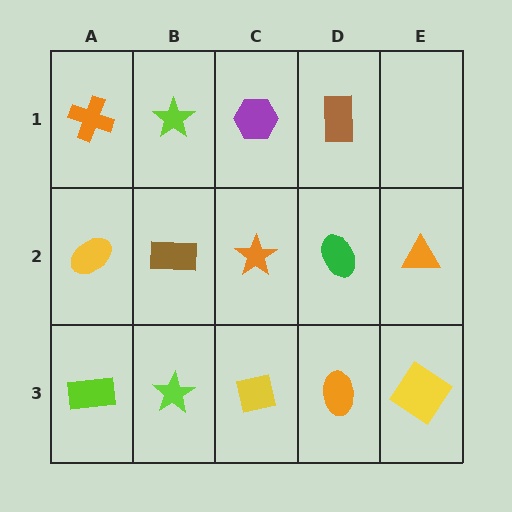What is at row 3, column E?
A yellow diamond.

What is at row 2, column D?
A green ellipse.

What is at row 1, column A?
An orange cross.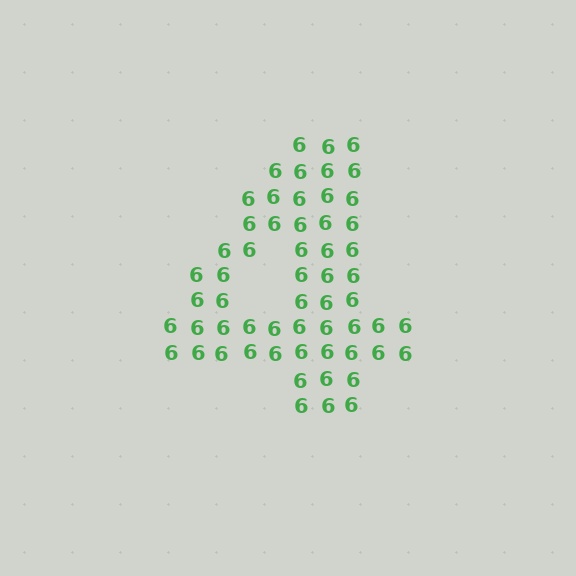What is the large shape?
The large shape is the digit 4.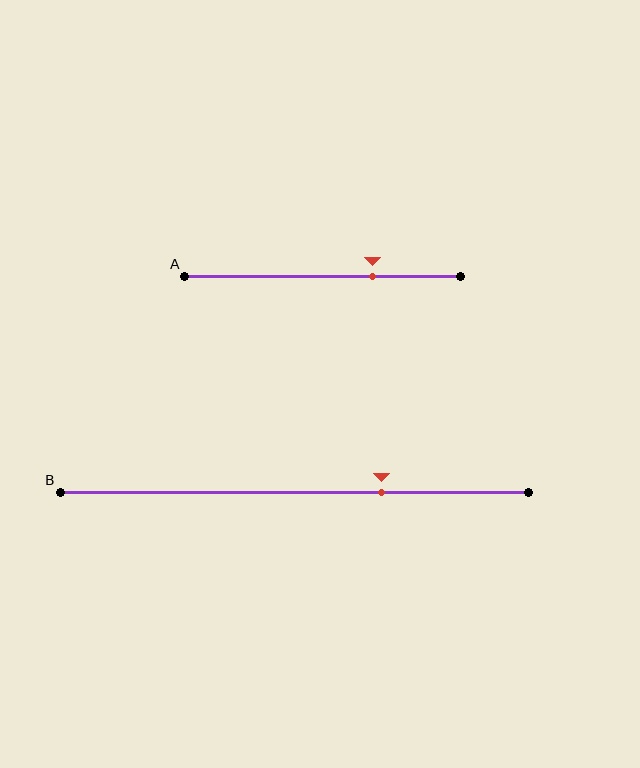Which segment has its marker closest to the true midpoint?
Segment A has its marker closest to the true midpoint.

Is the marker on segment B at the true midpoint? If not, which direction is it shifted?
No, the marker on segment B is shifted to the right by about 19% of the segment length.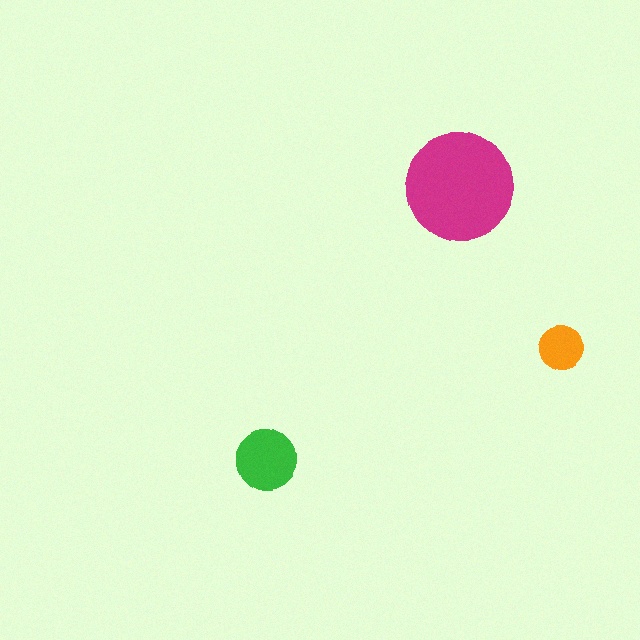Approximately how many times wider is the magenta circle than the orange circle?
About 2.5 times wider.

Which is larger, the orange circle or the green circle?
The green one.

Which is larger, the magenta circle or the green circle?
The magenta one.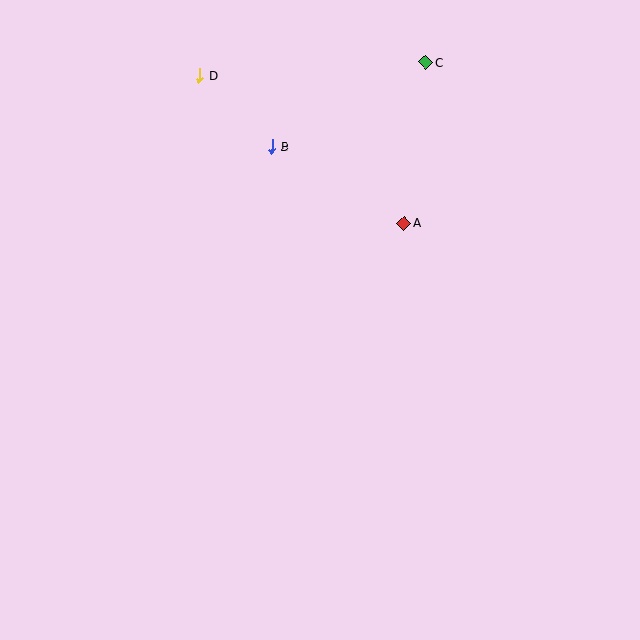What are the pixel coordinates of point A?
Point A is at (404, 223).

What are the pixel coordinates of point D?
Point D is at (199, 76).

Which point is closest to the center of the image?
Point A at (404, 223) is closest to the center.